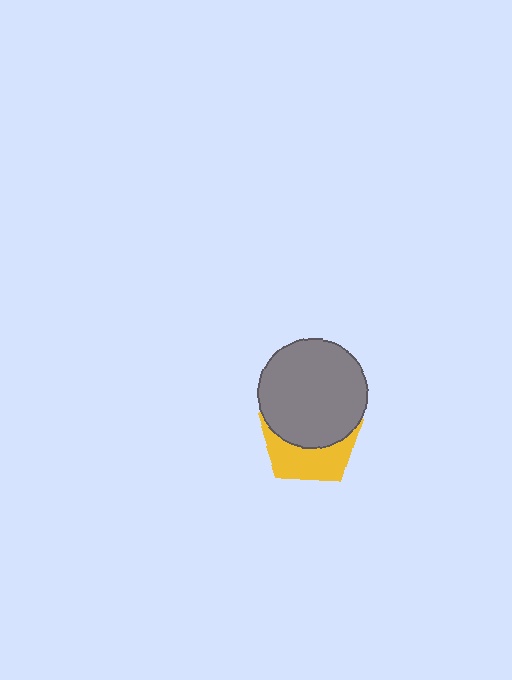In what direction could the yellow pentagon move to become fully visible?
The yellow pentagon could move down. That would shift it out from behind the gray circle entirely.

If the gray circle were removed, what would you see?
You would see the complete yellow pentagon.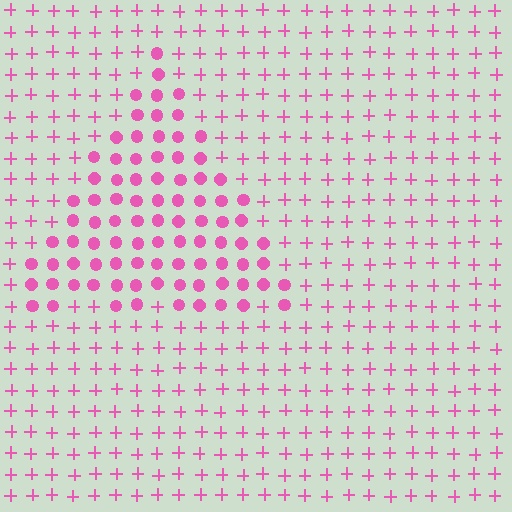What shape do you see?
I see a triangle.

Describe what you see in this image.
The image is filled with small pink elements arranged in a uniform grid. A triangle-shaped region contains circles, while the surrounding area contains plus signs. The boundary is defined purely by the change in element shape.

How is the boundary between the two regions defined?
The boundary is defined by a change in element shape: circles inside vs. plus signs outside. All elements share the same color and spacing.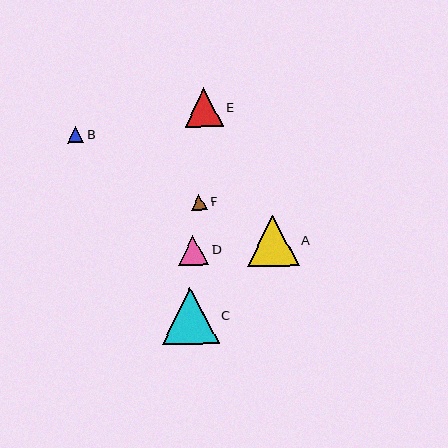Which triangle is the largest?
Triangle C is the largest with a size of approximately 56 pixels.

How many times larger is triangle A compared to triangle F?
Triangle A is approximately 3.2 times the size of triangle F.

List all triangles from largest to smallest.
From largest to smallest: C, A, E, D, B, F.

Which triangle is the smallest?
Triangle F is the smallest with a size of approximately 16 pixels.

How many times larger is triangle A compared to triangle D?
Triangle A is approximately 1.7 times the size of triangle D.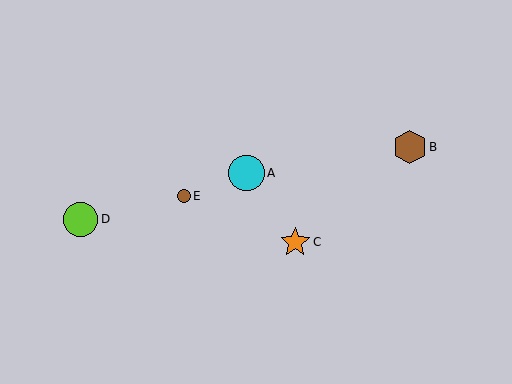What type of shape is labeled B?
Shape B is a brown hexagon.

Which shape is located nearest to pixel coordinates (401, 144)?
The brown hexagon (labeled B) at (410, 147) is nearest to that location.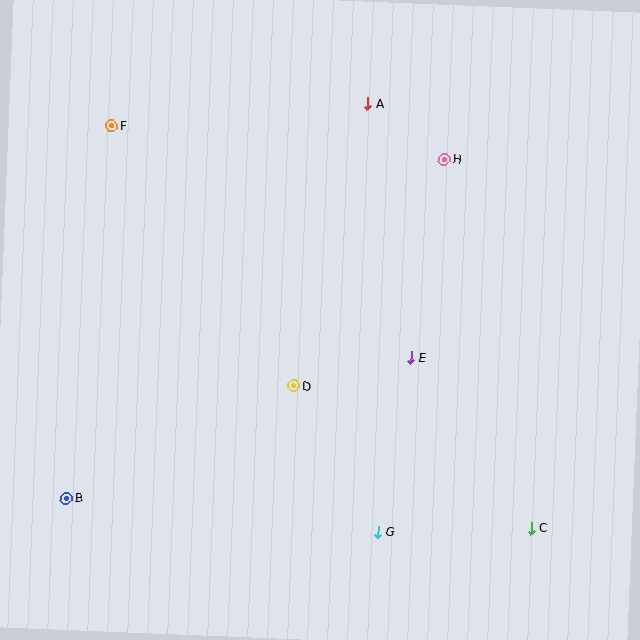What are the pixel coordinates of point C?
Point C is at (531, 528).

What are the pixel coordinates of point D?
Point D is at (294, 386).